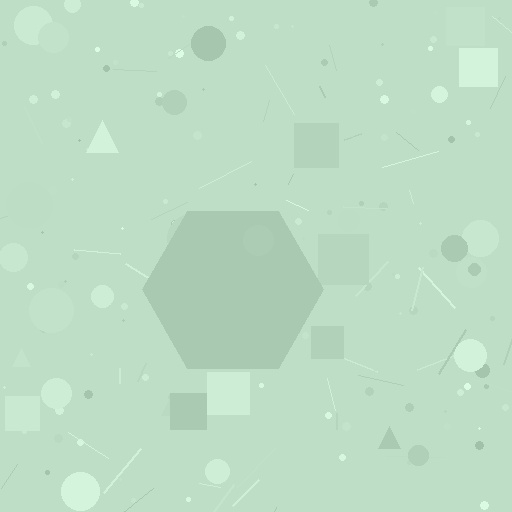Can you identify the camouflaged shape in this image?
The camouflaged shape is a hexagon.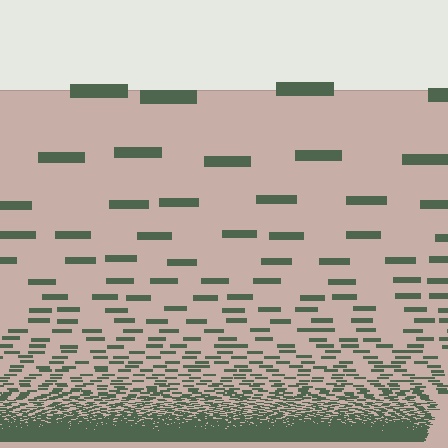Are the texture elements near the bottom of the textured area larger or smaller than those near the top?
Smaller. The gradient is inverted — elements near the bottom are smaller and denser.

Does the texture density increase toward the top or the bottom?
Density increases toward the bottom.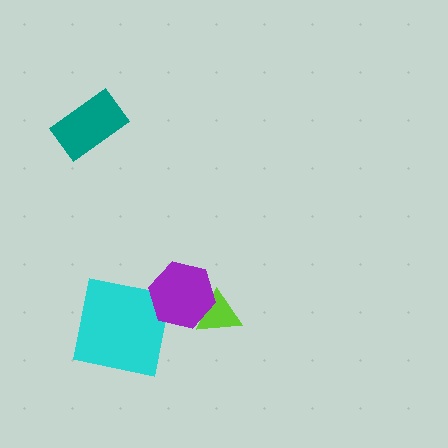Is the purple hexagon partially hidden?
No, no other shape covers it.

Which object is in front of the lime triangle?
The purple hexagon is in front of the lime triangle.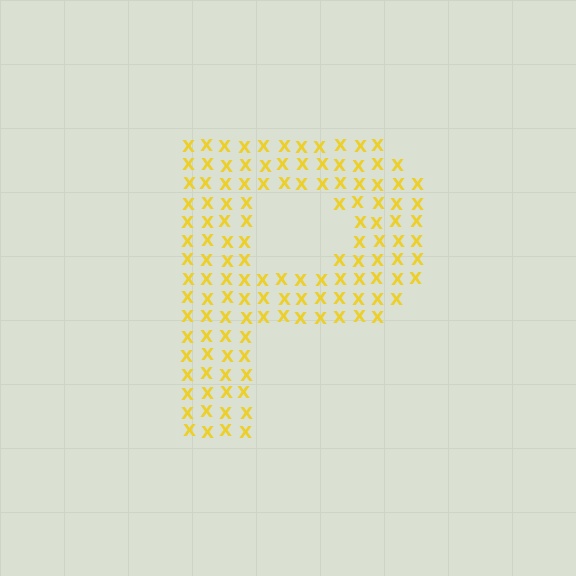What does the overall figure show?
The overall figure shows the letter P.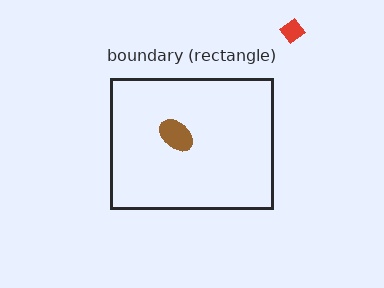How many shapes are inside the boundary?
1 inside, 1 outside.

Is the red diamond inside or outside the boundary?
Outside.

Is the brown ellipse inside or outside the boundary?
Inside.